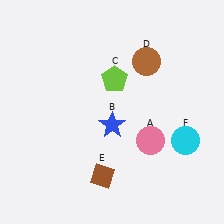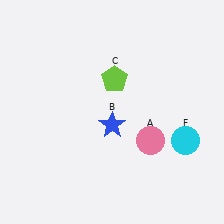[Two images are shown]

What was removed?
The brown diamond (E), the brown circle (D) were removed in Image 2.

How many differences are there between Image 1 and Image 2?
There are 2 differences between the two images.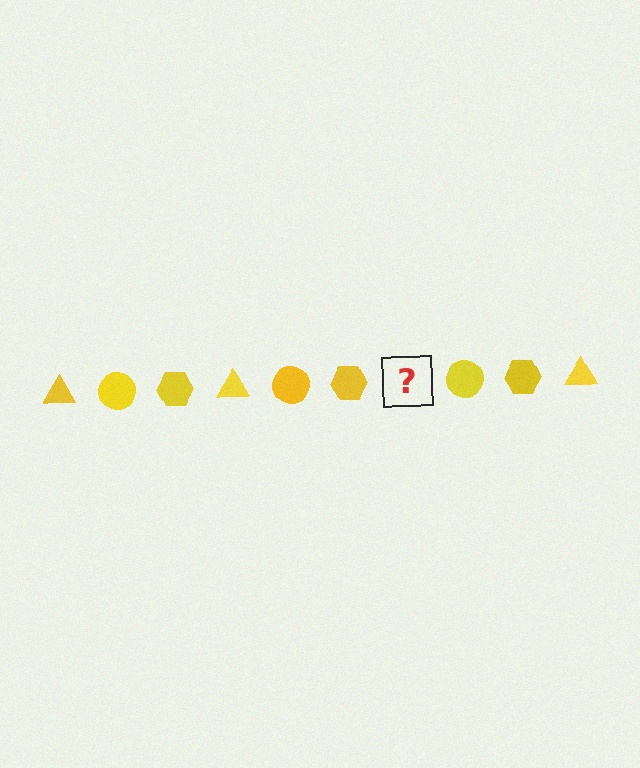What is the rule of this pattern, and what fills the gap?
The rule is that the pattern cycles through triangle, circle, hexagon shapes in yellow. The gap should be filled with a yellow triangle.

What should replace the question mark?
The question mark should be replaced with a yellow triangle.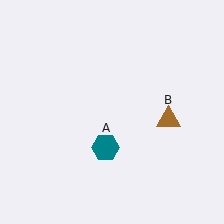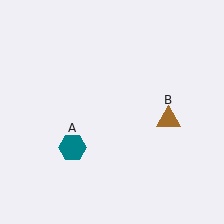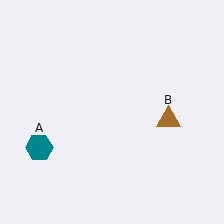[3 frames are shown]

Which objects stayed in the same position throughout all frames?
Brown triangle (object B) remained stationary.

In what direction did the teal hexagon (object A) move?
The teal hexagon (object A) moved left.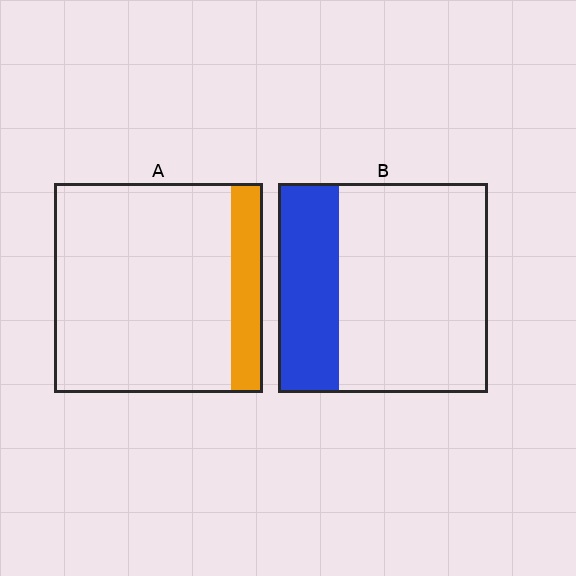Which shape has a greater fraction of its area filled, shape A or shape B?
Shape B.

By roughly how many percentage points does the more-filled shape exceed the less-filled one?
By roughly 15 percentage points (B over A).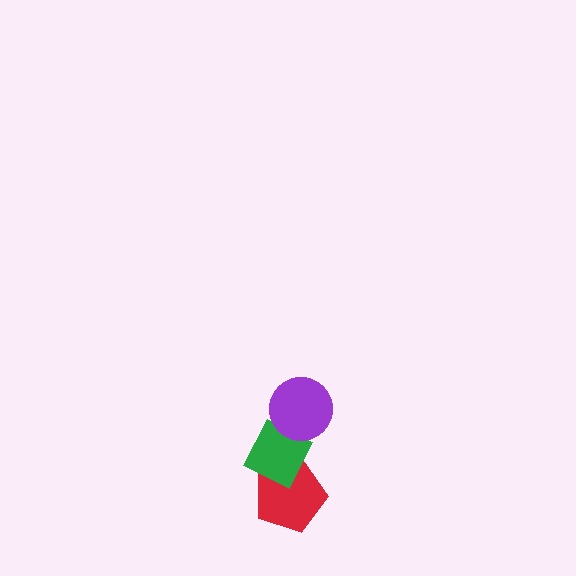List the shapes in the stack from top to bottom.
From top to bottom: the purple circle, the green diamond, the red pentagon.